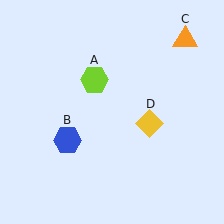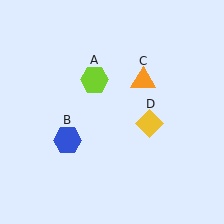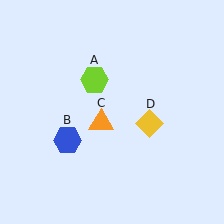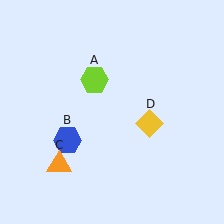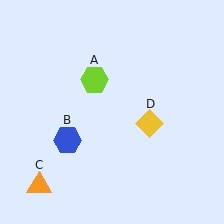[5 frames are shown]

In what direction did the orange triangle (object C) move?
The orange triangle (object C) moved down and to the left.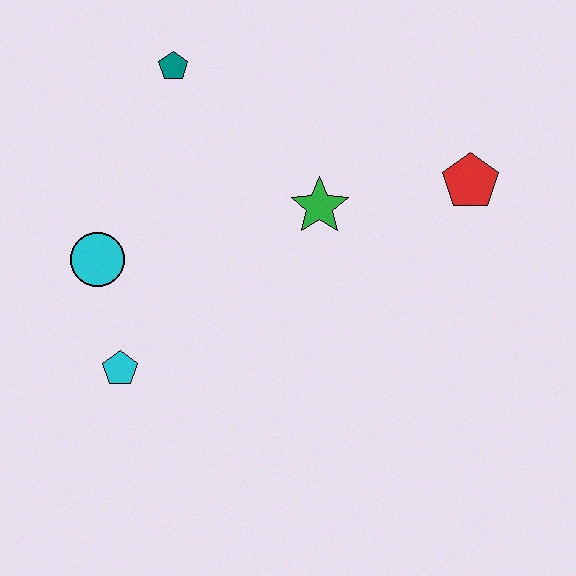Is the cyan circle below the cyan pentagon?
No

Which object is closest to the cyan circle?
The cyan pentagon is closest to the cyan circle.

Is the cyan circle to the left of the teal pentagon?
Yes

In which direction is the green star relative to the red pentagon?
The green star is to the left of the red pentagon.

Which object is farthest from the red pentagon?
The cyan pentagon is farthest from the red pentagon.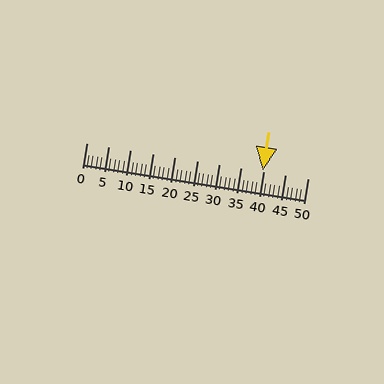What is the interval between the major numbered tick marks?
The major tick marks are spaced 5 units apart.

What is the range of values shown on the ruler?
The ruler shows values from 0 to 50.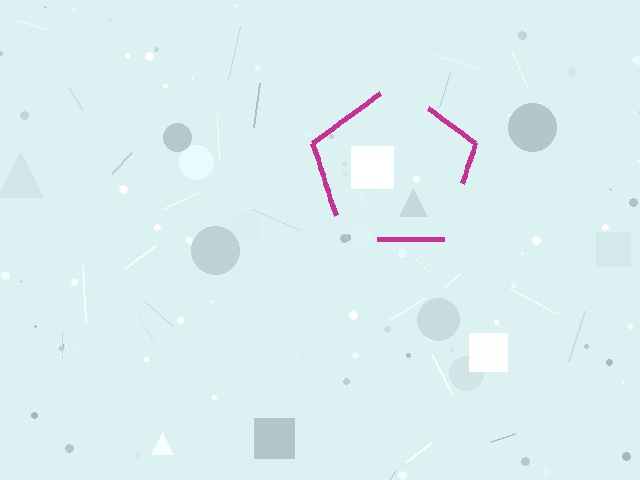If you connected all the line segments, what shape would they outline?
They would outline a pentagon.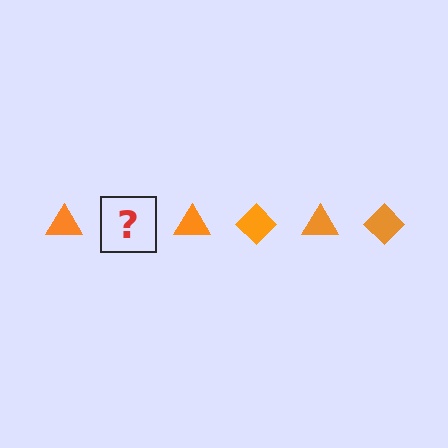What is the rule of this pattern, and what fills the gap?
The rule is that the pattern cycles through triangle, diamond shapes in orange. The gap should be filled with an orange diamond.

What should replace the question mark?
The question mark should be replaced with an orange diamond.